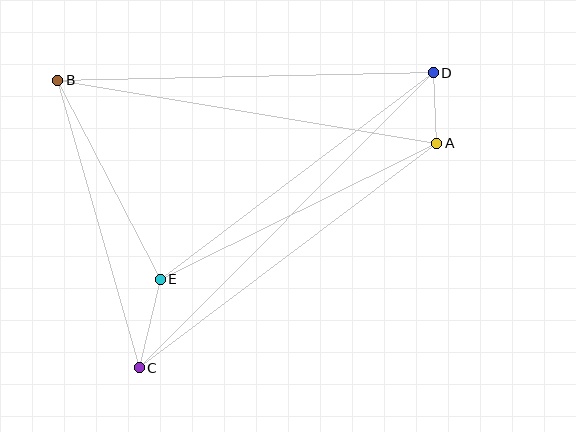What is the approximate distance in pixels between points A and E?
The distance between A and E is approximately 308 pixels.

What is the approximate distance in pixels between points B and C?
The distance between B and C is approximately 299 pixels.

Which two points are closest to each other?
Points A and D are closest to each other.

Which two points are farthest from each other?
Points C and D are farthest from each other.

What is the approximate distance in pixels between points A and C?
The distance between A and C is approximately 373 pixels.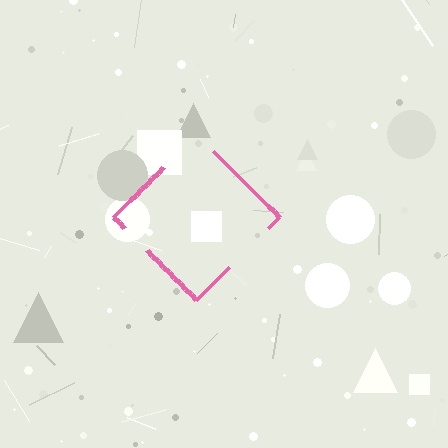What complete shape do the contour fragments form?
The contour fragments form a diamond.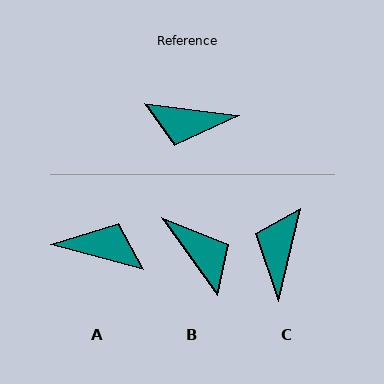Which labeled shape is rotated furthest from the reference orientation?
A, about 172 degrees away.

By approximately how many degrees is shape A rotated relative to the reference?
Approximately 172 degrees counter-clockwise.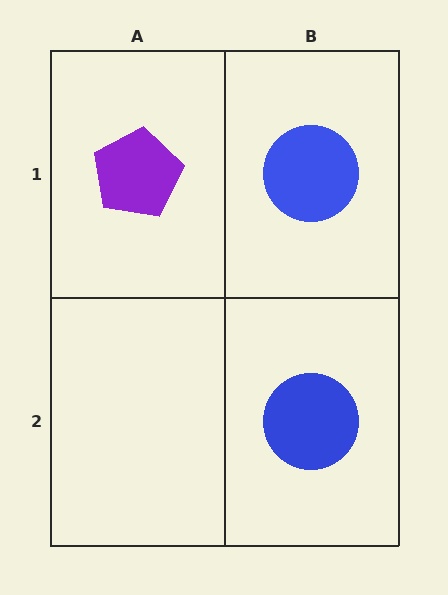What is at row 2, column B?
A blue circle.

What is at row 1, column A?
A purple pentagon.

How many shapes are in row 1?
2 shapes.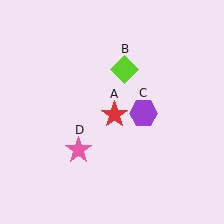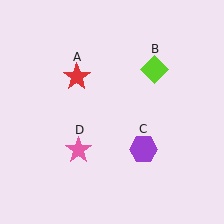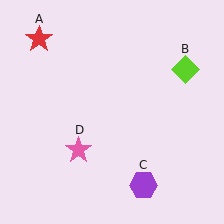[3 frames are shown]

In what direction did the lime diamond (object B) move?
The lime diamond (object B) moved right.